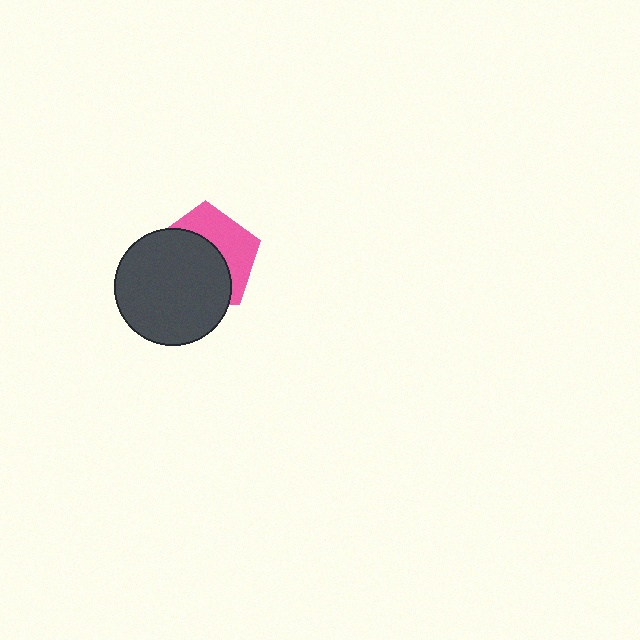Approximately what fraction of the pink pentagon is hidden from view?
Roughly 59% of the pink pentagon is hidden behind the dark gray circle.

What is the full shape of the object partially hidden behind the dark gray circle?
The partially hidden object is a pink pentagon.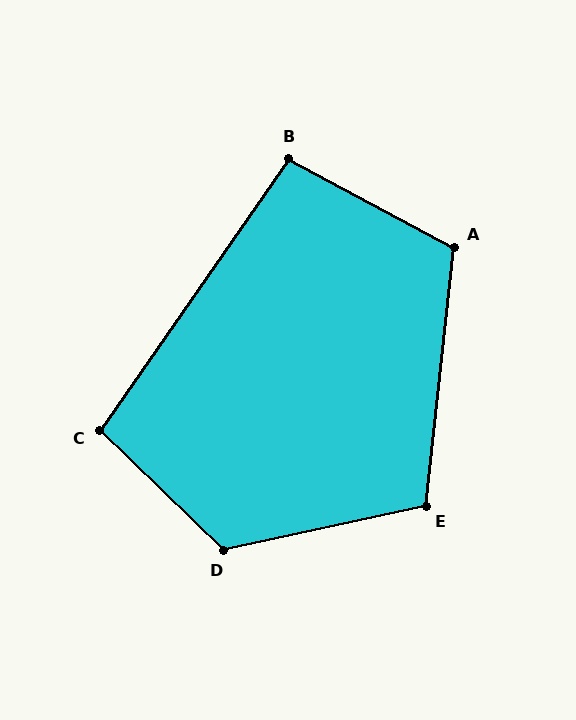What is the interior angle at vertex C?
Approximately 99 degrees (obtuse).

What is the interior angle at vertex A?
Approximately 112 degrees (obtuse).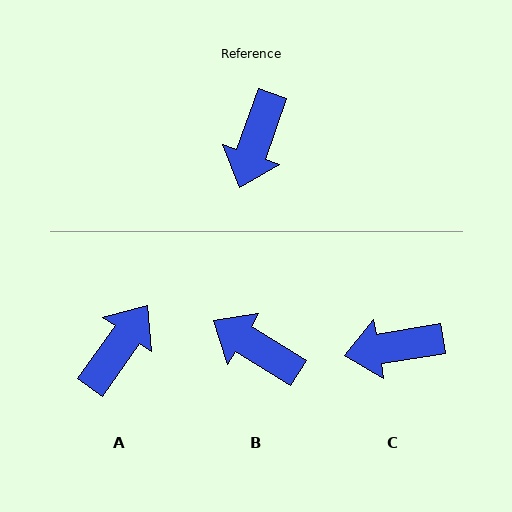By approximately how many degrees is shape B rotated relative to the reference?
Approximately 102 degrees clockwise.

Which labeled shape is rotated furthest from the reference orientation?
A, about 164 degrees away.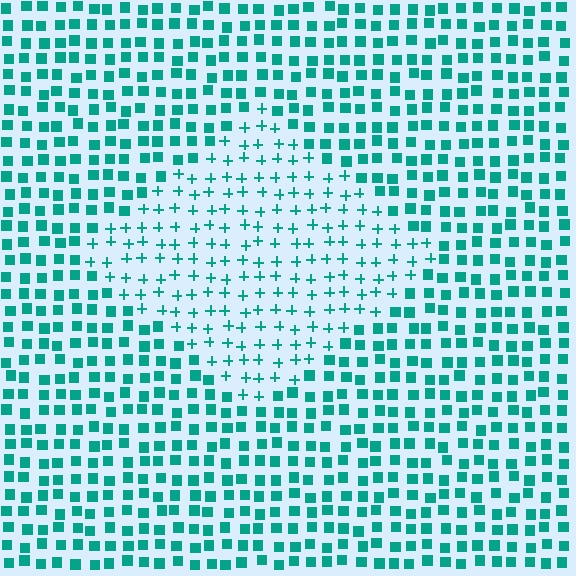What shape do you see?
I see a diamond.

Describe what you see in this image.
The image is filled with small teal elements arranged in a uniform grid. A diamond-shaped region contains plus signs, while the surrounding area contains squares. The boundary is defined purely by the change in element shape.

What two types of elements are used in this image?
The image uses plus signs inside the diamond region and squares outside it.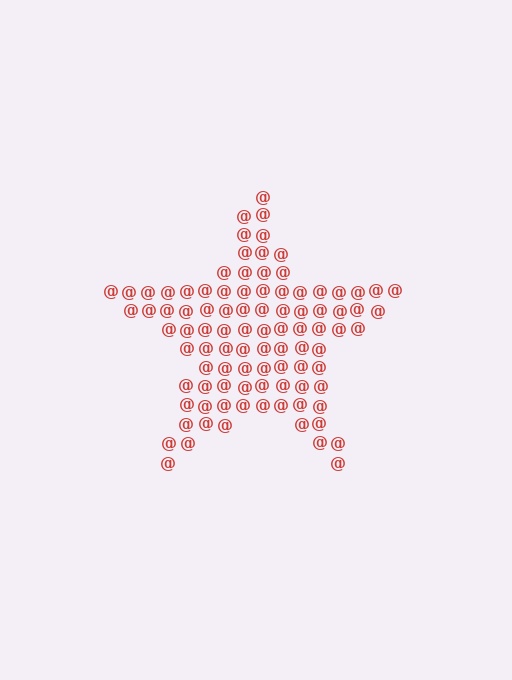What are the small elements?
The small elements are at signs.